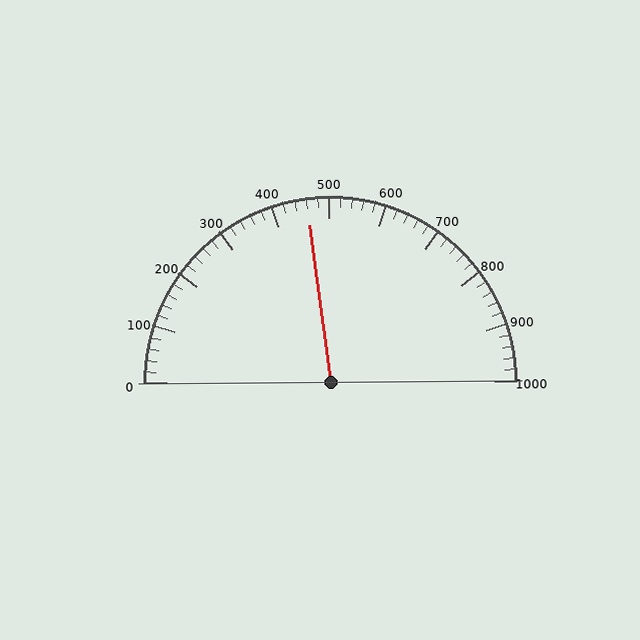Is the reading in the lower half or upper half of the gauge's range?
The reading is in the lower half of the range (0 to 1000).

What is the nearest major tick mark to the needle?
The nearest major tick mark is 500.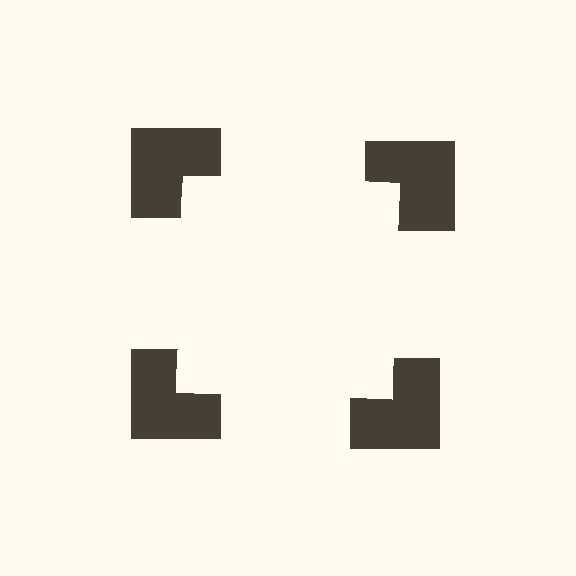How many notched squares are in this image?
There are 4 — one at each vertex of the illusory square.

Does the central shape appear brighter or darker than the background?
It typically appears slightly brighter than the background, even though no actual brightness change is drawn.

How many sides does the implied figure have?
4 sides.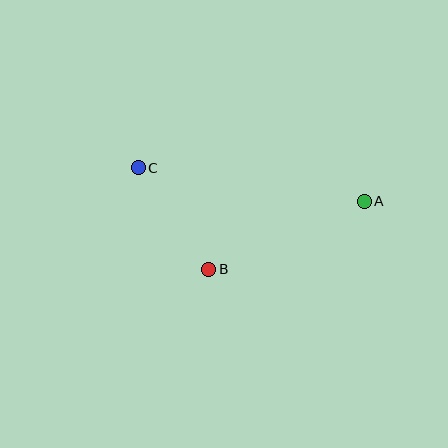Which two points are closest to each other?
Points B and C are closest to each other.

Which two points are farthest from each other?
Points A and C are farthest from each other.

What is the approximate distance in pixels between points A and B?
The distance between A and B is approximately 169 pixels.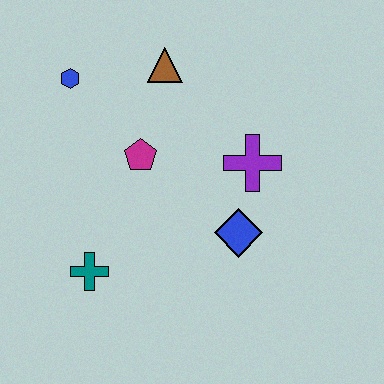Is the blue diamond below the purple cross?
Yes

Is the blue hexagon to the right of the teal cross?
No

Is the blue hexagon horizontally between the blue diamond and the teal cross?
No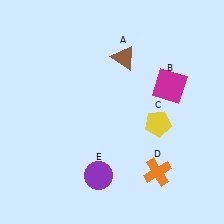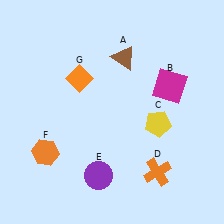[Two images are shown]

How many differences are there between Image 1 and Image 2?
There are 2 differences between the two images.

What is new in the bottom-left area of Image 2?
An orange hexagon (F) was added in the bottom-left area of Image 2.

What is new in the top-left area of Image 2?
An orange diamond (G) was added in the top-left area of Image 2.